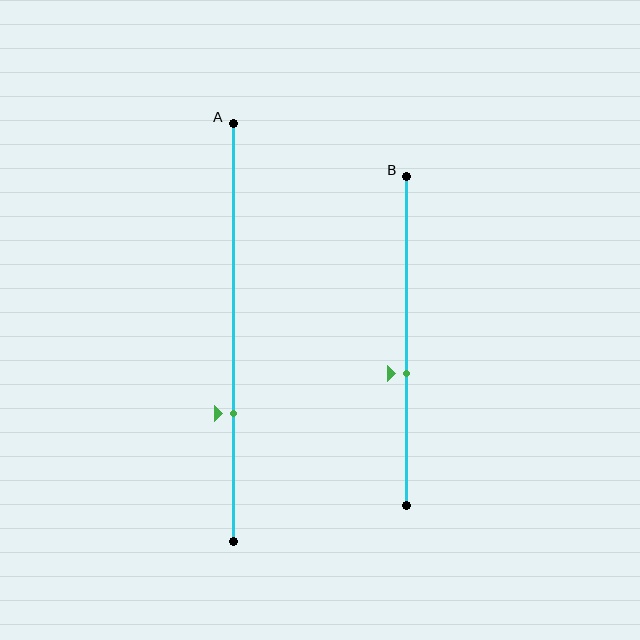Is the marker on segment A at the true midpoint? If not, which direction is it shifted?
No, the marker on segment A is shifted downward by about 19% of the segment length.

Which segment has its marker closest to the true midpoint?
Segment B has its marker closest to the true midpoint.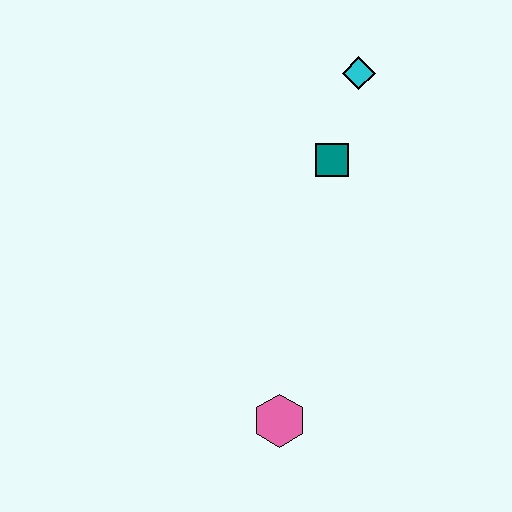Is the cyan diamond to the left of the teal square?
No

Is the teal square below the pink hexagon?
No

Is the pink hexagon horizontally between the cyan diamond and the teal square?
No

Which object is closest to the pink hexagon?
The teal square is closest to the pink hexagon.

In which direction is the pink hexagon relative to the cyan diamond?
The pink hexagon is below the cyan diamond.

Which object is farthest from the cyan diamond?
The pink hexagon is farthest from the cyan diamond.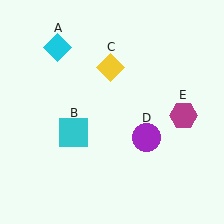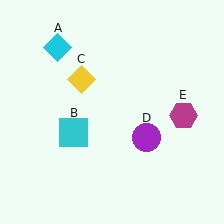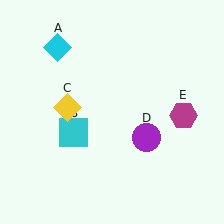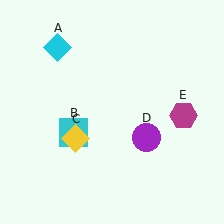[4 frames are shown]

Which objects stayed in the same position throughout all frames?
Cyan diamond (object A) and cyan square (object B) and purple circle (object D) and magenta hexagon (object E) remained stationary.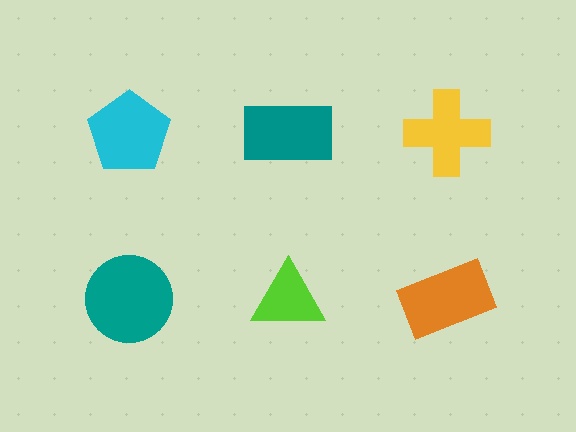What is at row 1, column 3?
A yellow cross.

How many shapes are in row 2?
3 shapes.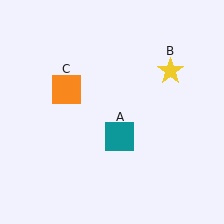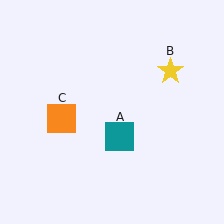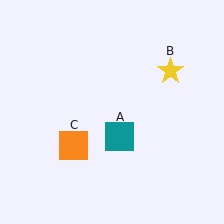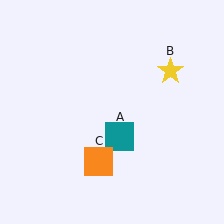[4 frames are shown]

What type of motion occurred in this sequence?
The orange square (object C) rotated counterclockwise around the center of the scene.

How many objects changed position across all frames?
1 object changed position: orange square (object C).